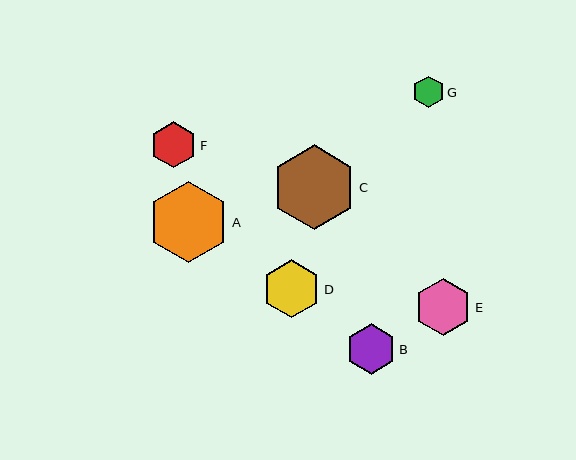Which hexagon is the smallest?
Hexagon G is the smallest with a size of approximately 32 pixels.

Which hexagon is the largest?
Hexagon C is the largest with a size of approximately 84 pixels.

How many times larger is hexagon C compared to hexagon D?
Hexagon C is approximately 1.5 times the size of hexagon D.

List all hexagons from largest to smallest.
From largest to smallest: C, A, D, E, B, F, G.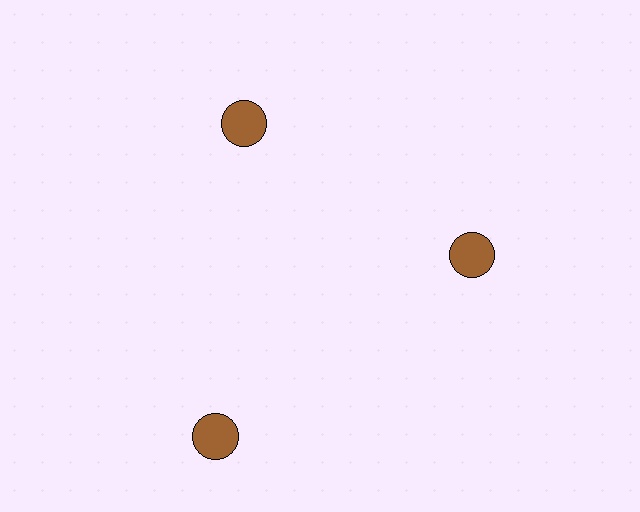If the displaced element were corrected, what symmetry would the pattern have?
It would have 3-fold rotational symmetry — the pattern would map onto itself every 120 degrees.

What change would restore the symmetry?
The symmetry would be restored by moving it inward, back onto the ring so that all 3 circles sit at equal angles and equal distance from the center.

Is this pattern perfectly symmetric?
No. The 3 brown circles are arranged in a ring, but one element near the 7 o'clock position is pushed outward from the center, breaking the 3-fold rotational symmetry.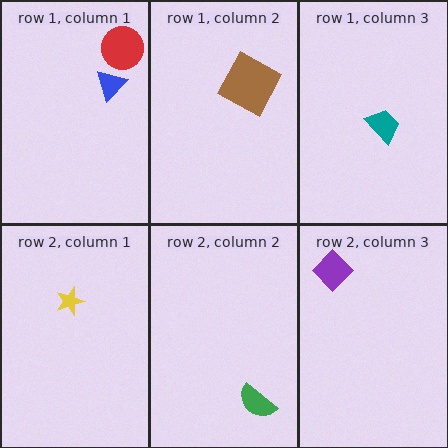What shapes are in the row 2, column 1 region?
The yellow star.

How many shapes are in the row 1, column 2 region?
1.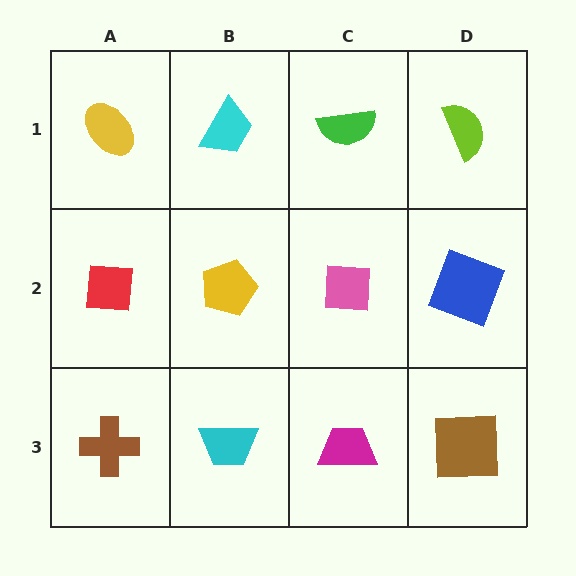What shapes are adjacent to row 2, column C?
A green semicircle (row 1, column C), a magenta trapezoid (row 3, column C), a yellow pentagon (row 2, column B), a blue square (row 2, column D).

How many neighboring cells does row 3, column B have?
3.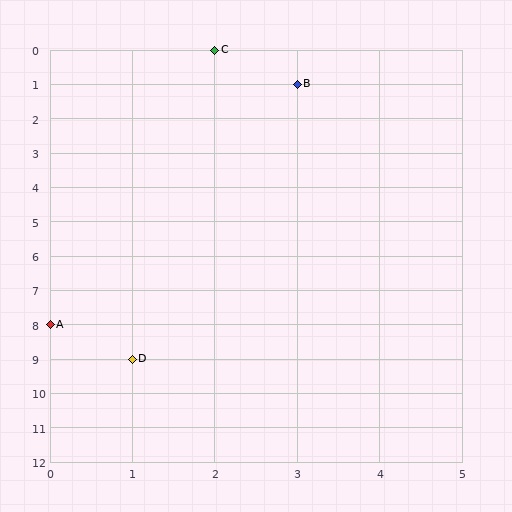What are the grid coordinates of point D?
Point D is at grid coordinates (1, 9).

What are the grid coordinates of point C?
Point C is at grid coordinates (2, 0).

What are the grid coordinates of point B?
Point B is at grid coordinates (3, 1).